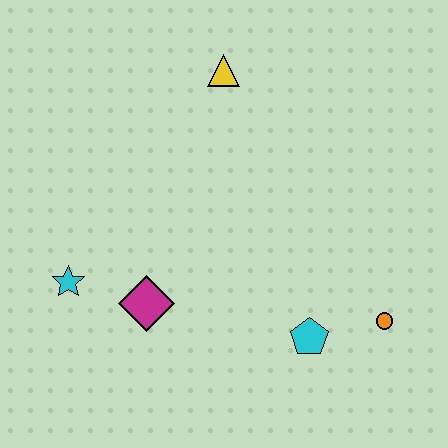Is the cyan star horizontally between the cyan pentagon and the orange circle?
No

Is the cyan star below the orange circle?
No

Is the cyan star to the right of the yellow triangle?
No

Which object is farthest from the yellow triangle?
The orange circle is farthest from the yellow triangle.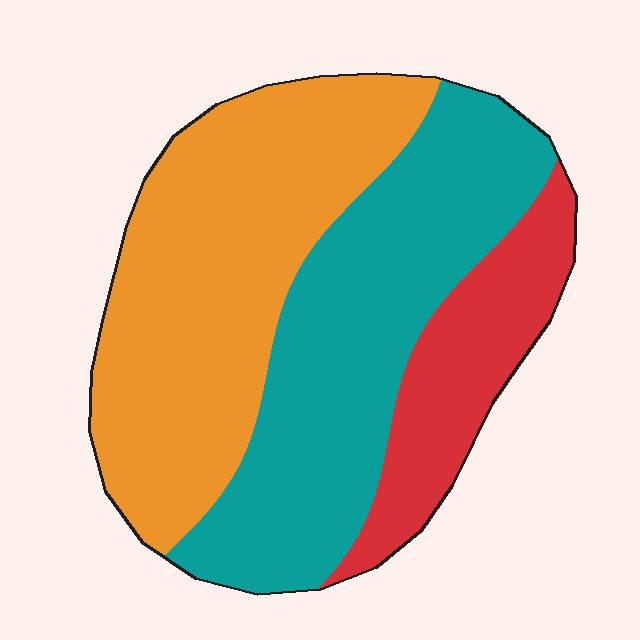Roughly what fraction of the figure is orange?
Orange covers 43% of the figure.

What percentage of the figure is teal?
Teal covers roughly 40% of the figure.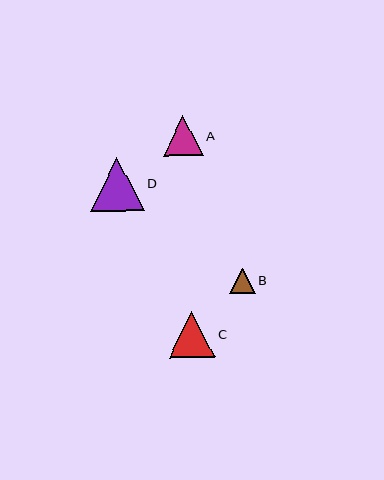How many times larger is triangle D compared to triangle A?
Triangle D is approximately 1.4 times the size of triangle A.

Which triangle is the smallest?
Triangle B is the smallest with a size of approximately 26 pixels.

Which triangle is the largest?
Triangle D is the largest with a size of approximately 54 pixels.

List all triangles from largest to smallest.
From largest to smallest: D, C, A, B.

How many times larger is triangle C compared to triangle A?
Triangle C is approximately 1.2 times the size of triangle A.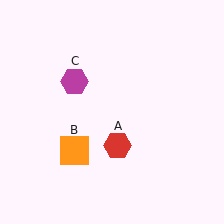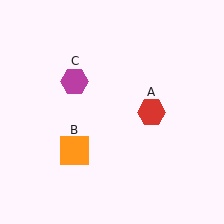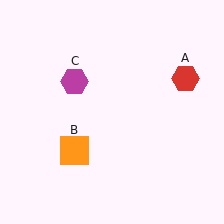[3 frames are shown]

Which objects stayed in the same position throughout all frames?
Orange square (object B) and magenta hexagon (object C) remained stationary.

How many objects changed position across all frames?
1 object changed position: red hexagon (object A).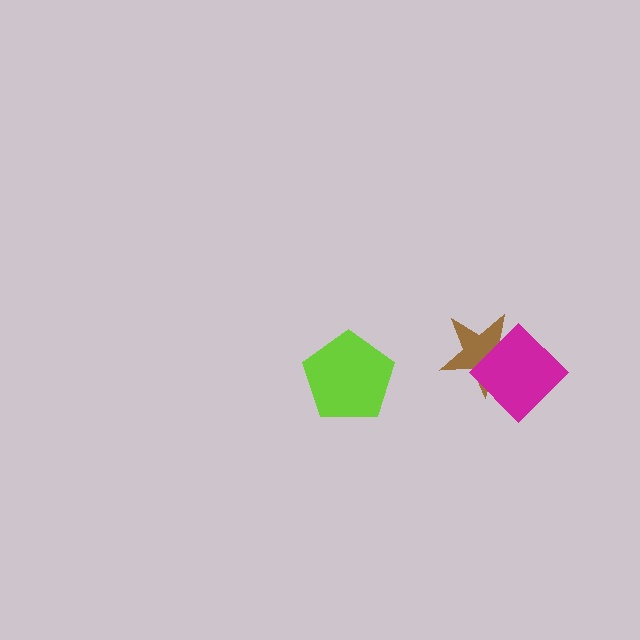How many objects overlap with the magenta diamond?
1 object overlaps with the magenta diamond.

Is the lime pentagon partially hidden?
No, no other shape covers it.